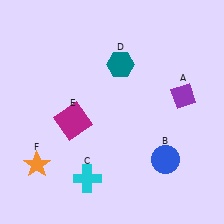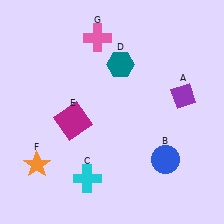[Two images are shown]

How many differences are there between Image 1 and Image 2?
There is 1 difference between the two images.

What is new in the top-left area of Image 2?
A pink cross (G) was added in the top-left area of Image 2.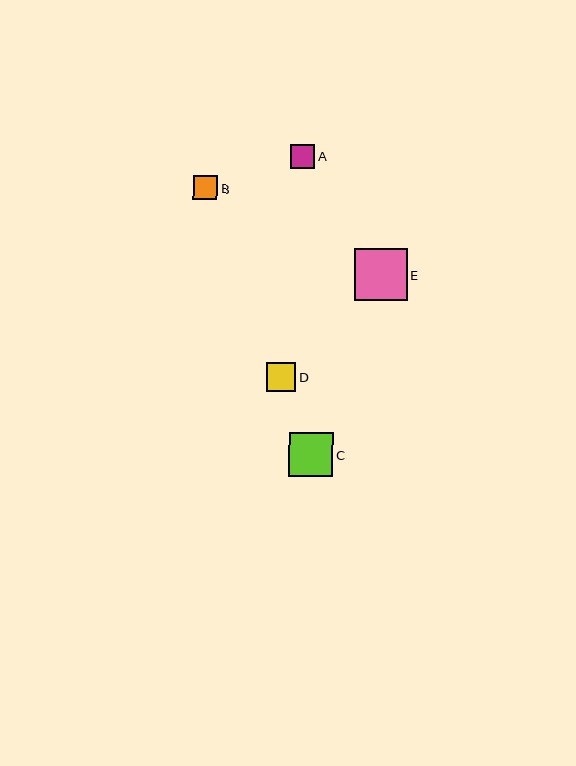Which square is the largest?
Square E is the largest with a size of approximately 52 pixels.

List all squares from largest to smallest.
From largest to smallest: E, C, D, B, A.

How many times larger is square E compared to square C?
Square E is approximately 1.2 times the size of square C.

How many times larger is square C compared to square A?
Square C is approximately 1.9 times the size of square A.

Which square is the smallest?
Square A is the smallest with a size of approximately 24 pixels.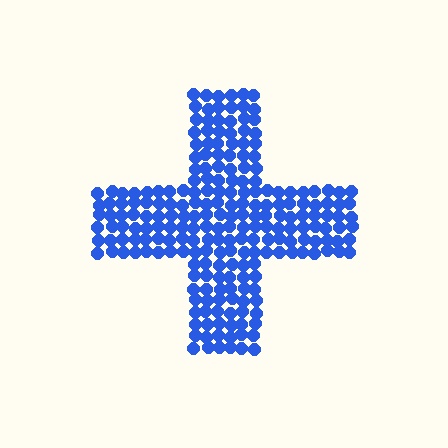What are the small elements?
The small elements are circles.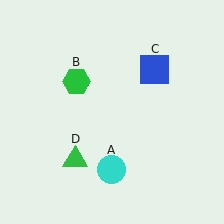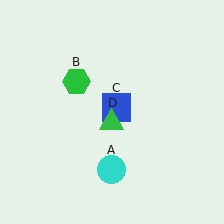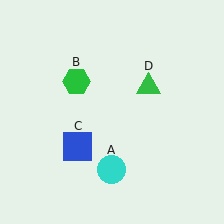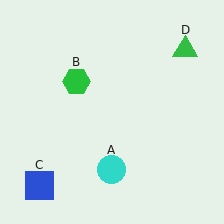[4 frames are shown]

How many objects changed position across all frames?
2 objects changed position: blue square (object C), green triangle (object D).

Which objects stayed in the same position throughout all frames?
Cyan circle (object A) and green hexagon (object B) remained stationary.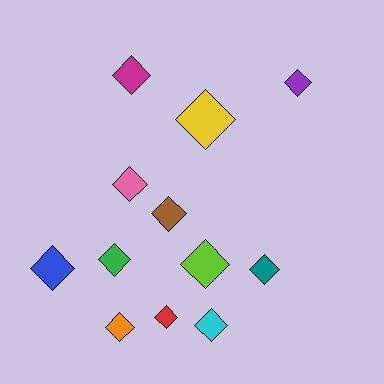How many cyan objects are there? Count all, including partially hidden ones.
There is 1 cyan object.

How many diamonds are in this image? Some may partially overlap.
There are 12 diamonds.